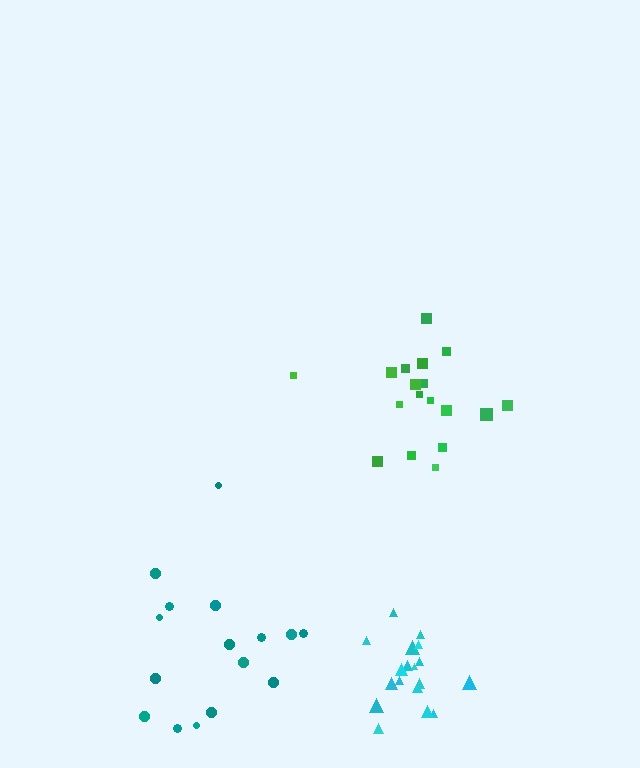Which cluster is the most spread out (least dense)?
Teal.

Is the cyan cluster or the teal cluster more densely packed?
Cyan.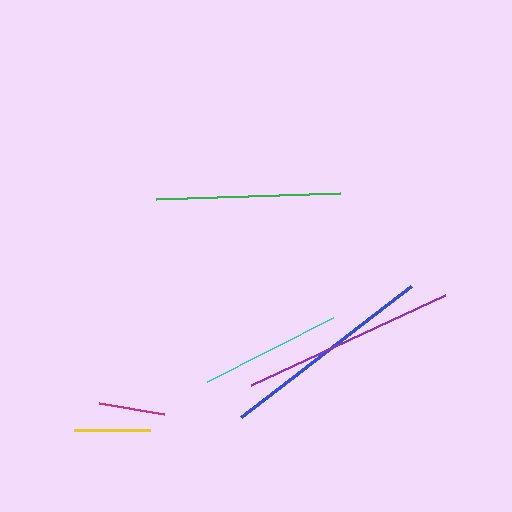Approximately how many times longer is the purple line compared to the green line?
The purple line is approximately 1.2 times the length of the green line.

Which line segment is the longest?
The blue line is the longest at approximately 216 pixels.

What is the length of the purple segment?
The purple segment is approximately 214 pixels long.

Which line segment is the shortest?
The magenta line is the shortest at approximately 66 pixels.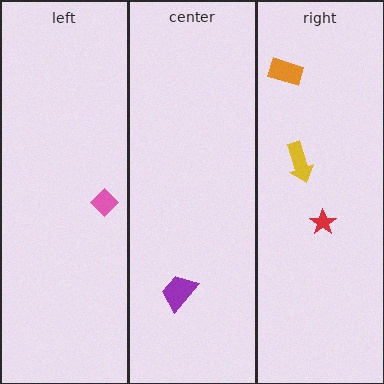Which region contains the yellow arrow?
The right region.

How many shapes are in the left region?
1.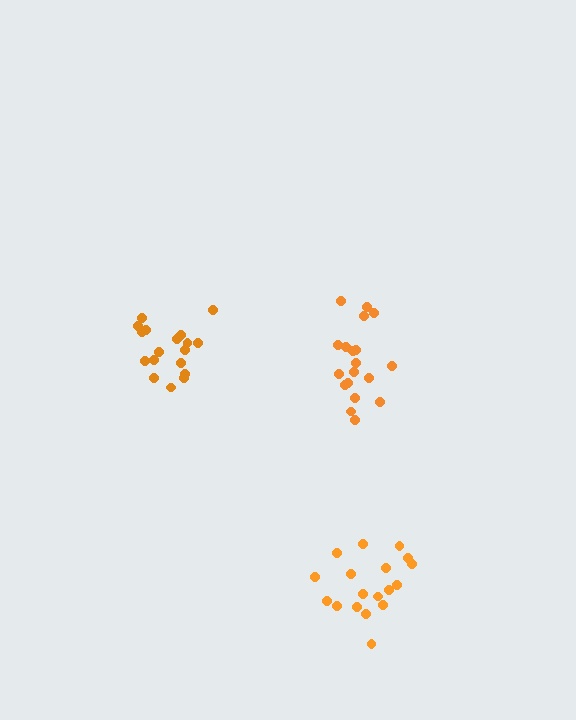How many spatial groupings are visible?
There are 3 spatial groupings.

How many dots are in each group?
Group 1: 18 dots, Group 2: 19 dots, Group 3: 18 dots (55 total).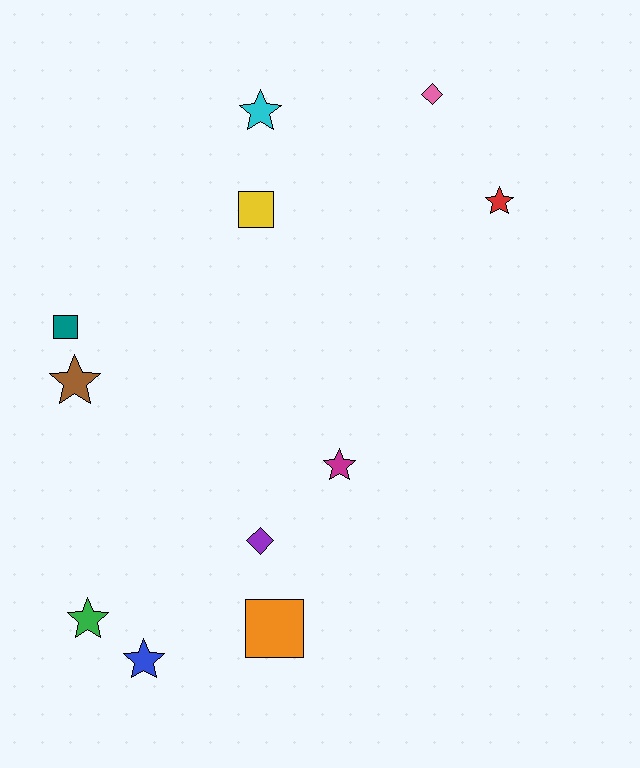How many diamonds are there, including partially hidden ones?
There are 2 diamonds.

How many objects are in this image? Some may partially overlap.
There are 11 objects.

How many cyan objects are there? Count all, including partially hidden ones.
There is 1 cyan object.